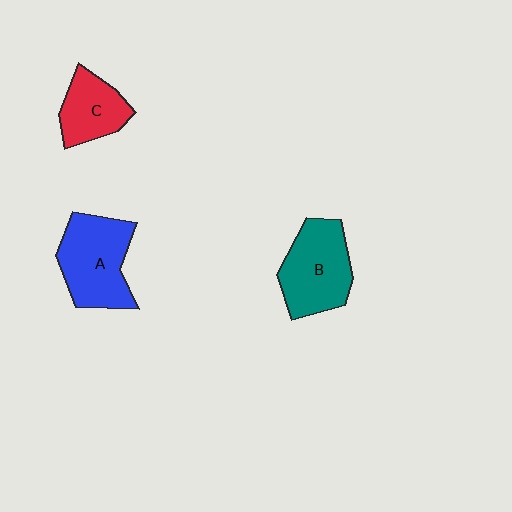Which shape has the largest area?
Shape A (blue).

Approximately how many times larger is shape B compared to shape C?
Approximately 1.5 times.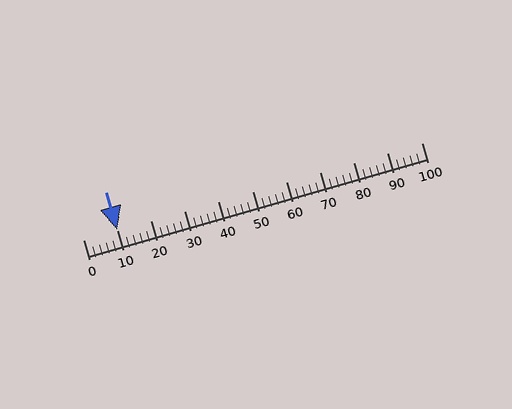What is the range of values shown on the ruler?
The ruler shows values from 0 to 100.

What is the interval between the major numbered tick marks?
The major tick marks are spaced 10 units apart.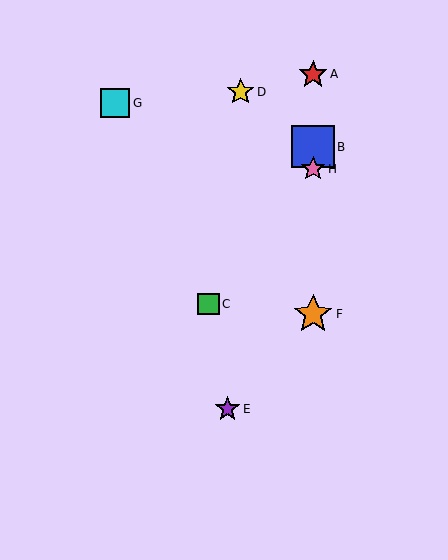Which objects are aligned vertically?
Objects A, B, F, H are aligned vertically.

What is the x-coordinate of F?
Object F is at x≈313.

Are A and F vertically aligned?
Yes, both are at x≈313.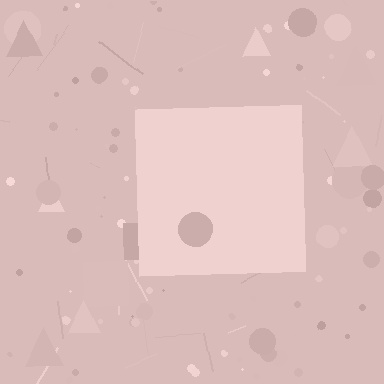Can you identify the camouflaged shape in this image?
The camouflaged shape is a square.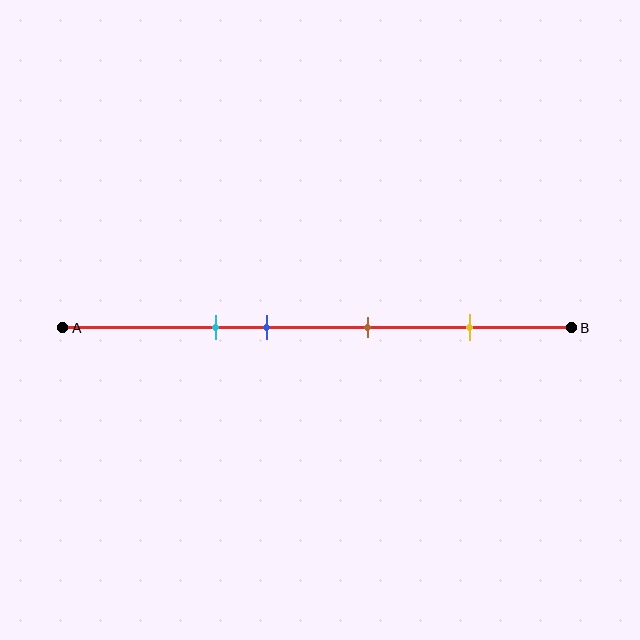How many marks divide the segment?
There are 4 marks dividing the segment.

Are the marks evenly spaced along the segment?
No, the marks are not evenly spaced.